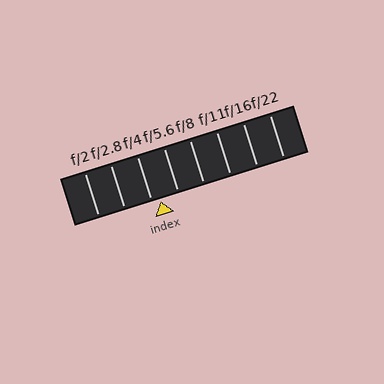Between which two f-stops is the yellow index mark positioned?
The index mark is between f/4 and f/5.6.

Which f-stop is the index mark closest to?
The index mark is closest to f/4.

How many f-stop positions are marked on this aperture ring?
There are 8 f-stop positions marked.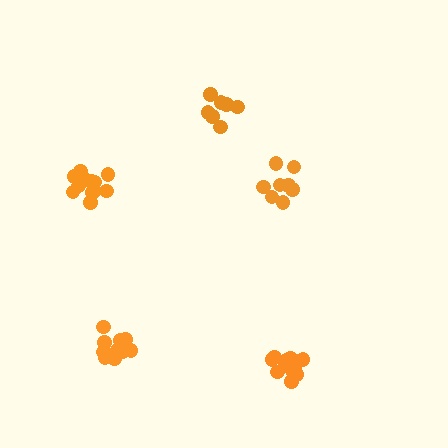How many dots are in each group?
Group 1: 7 dots, Group 2: 9 dots, Group 3: 12 dots, Group 4: 12 dots, Group 5: 11 dots (51 total).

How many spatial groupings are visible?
There are 5 spatial groupings.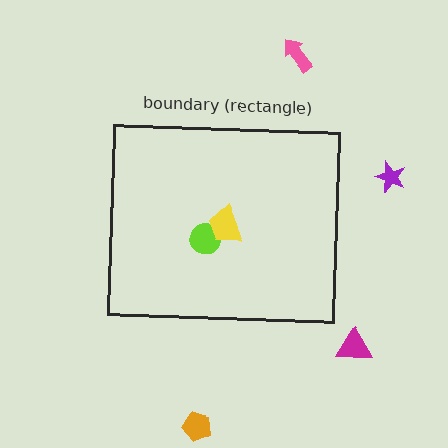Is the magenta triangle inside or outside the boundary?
Outside.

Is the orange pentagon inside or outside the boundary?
Outside.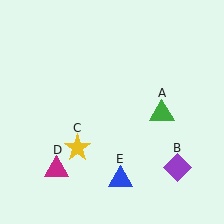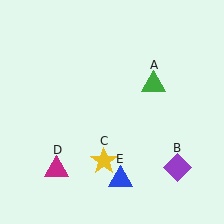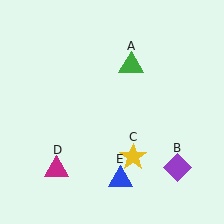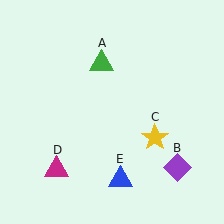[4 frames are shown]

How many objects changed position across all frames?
2 objects changed position: green triangle (object A), yellow star (object C).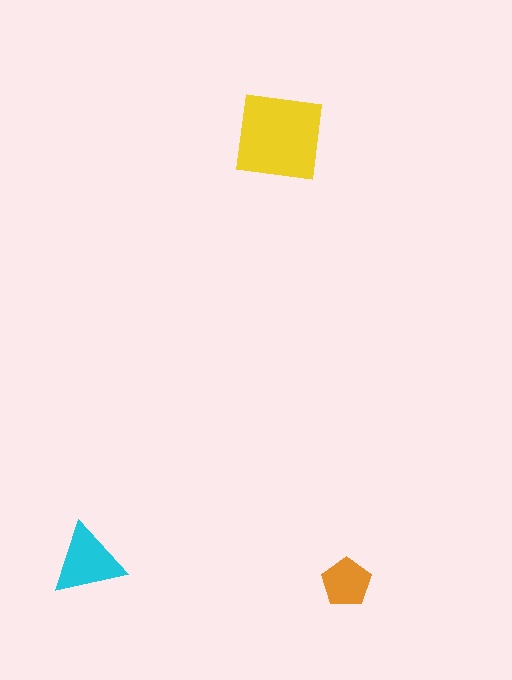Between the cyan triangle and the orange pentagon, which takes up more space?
The cyan triangle.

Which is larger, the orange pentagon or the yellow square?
The yellow square.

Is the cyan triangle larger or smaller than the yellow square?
Smaller.